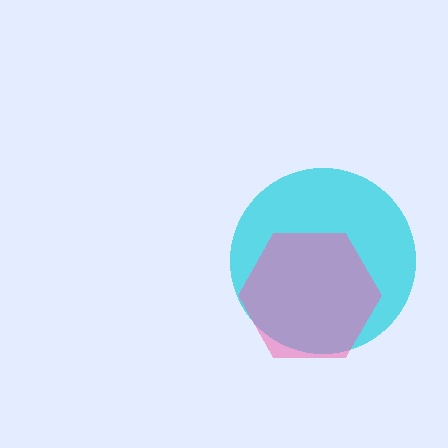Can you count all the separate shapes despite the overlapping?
Yes, there are 2 separate shapes.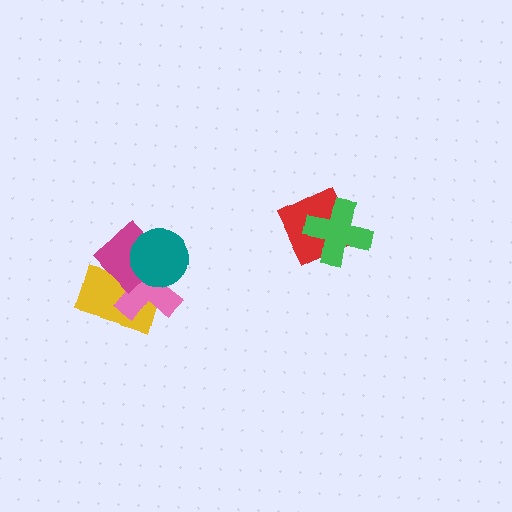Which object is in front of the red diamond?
The green cross is in front of the red diamond.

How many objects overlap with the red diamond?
1 object overlaps with the red diamond.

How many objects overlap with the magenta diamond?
3 objects overlap with the magenta diamond.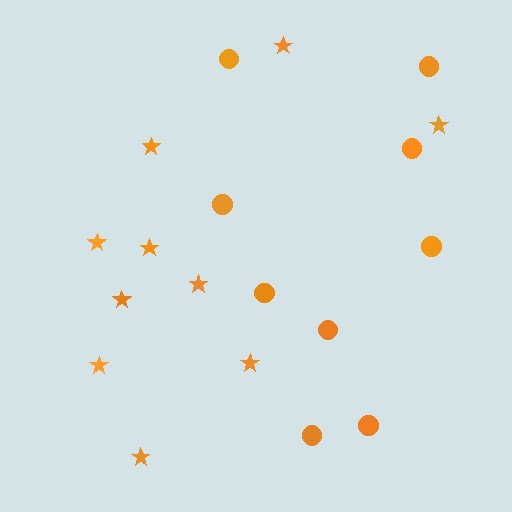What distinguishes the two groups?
There are 2 groups: one group of circles (9) and one group of stars (10).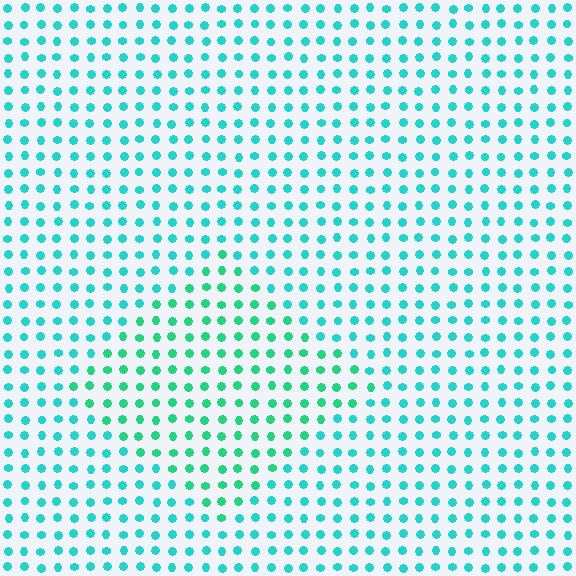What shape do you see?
I see a diamond.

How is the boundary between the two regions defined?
The boundary is defined purely by a slight shift in hue (about 24 degrees). Spacing, size, and orientation are identical on both sides.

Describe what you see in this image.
The image is filled with small cyan elements in a uniform arrangement. A diamond-shaped region is visible where the elements are tinted to a slightly different hue, forming a subtle color boundary.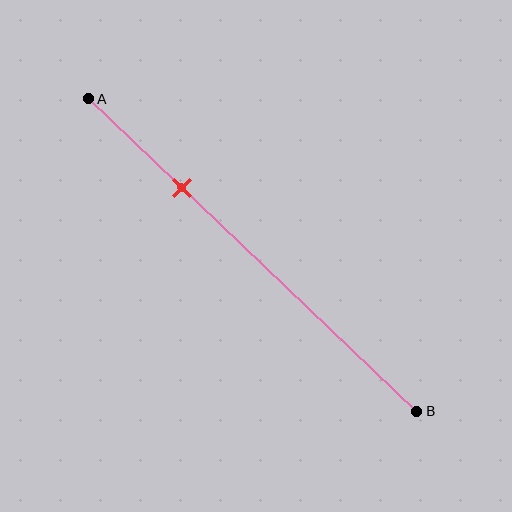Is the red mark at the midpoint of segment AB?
No, the mark is at about 30% from A, not at the 50% midpoint.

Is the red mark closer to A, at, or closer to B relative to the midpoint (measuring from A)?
The red mark is closer to point A than the midpoint of segment AB.